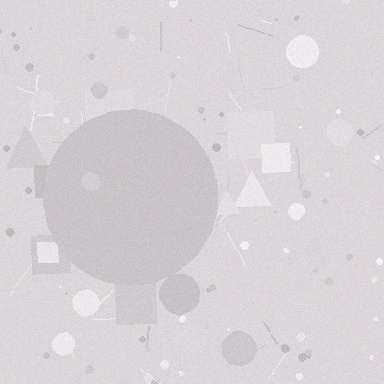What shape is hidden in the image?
A circle is hidden in the image.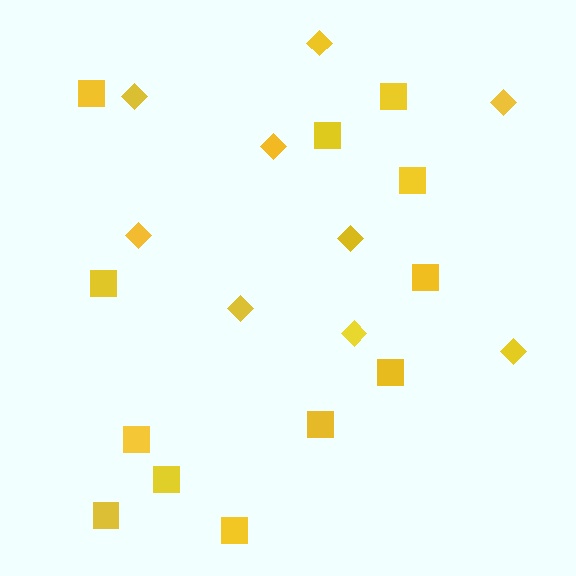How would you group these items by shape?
There are 2 groups: one group of squares (12) and one group of diamonds (9).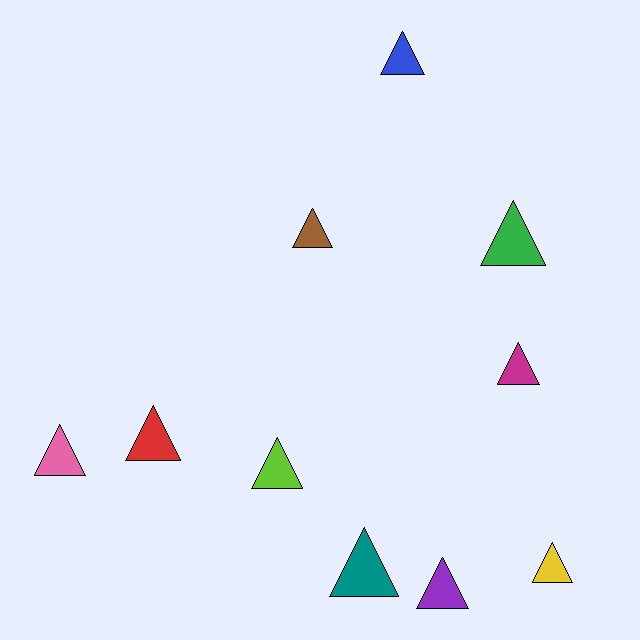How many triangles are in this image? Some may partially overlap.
There are 10 triangles.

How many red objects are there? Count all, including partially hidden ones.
There is 1 red object.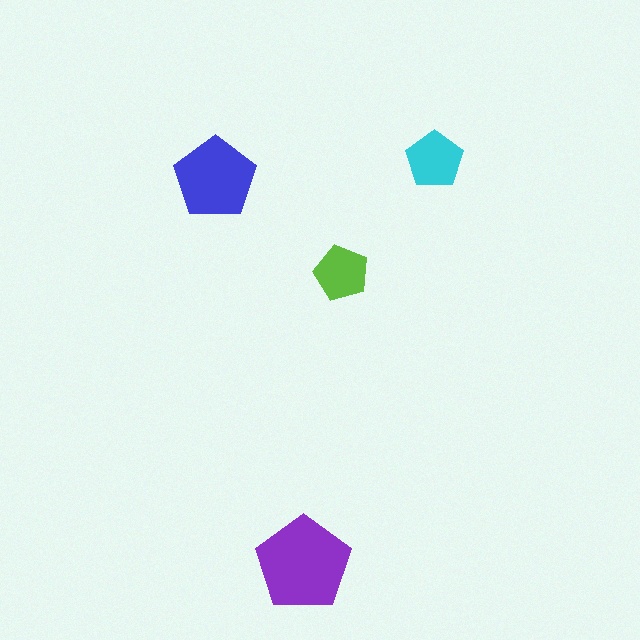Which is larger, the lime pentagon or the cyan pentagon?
The cyan one.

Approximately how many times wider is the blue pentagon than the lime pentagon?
About 1.5 times wider.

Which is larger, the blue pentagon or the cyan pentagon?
The blue one.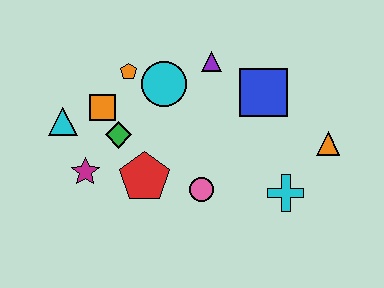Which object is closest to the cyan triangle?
The orange square is closest to the cyan triangle.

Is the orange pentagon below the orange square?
No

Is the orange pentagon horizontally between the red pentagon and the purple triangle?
No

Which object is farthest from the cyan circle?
The orange triangle is farthest from the cyan circle.